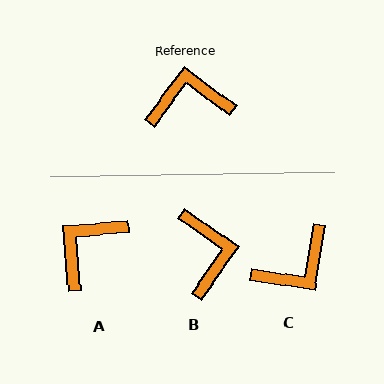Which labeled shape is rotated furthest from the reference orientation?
C, about 152 degrees away.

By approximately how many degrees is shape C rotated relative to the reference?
Approximately 152 degrees clockwise.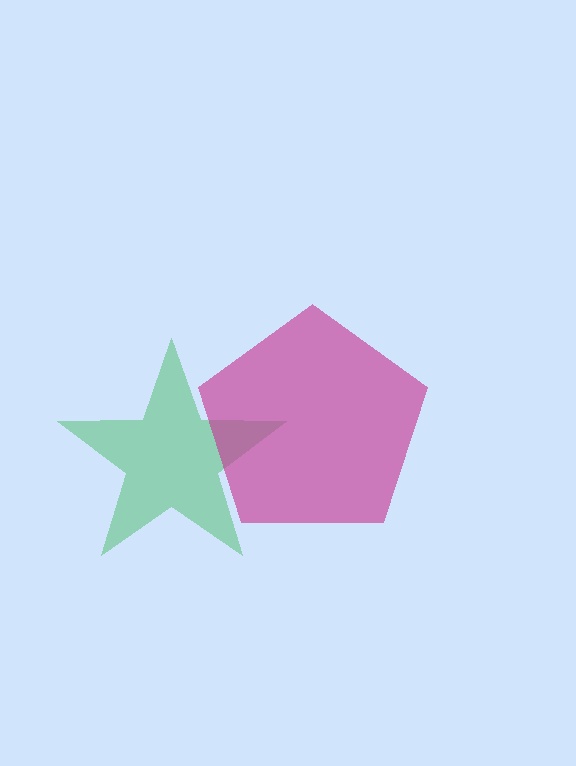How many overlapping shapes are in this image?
There are 2 overlapping shapes in the image.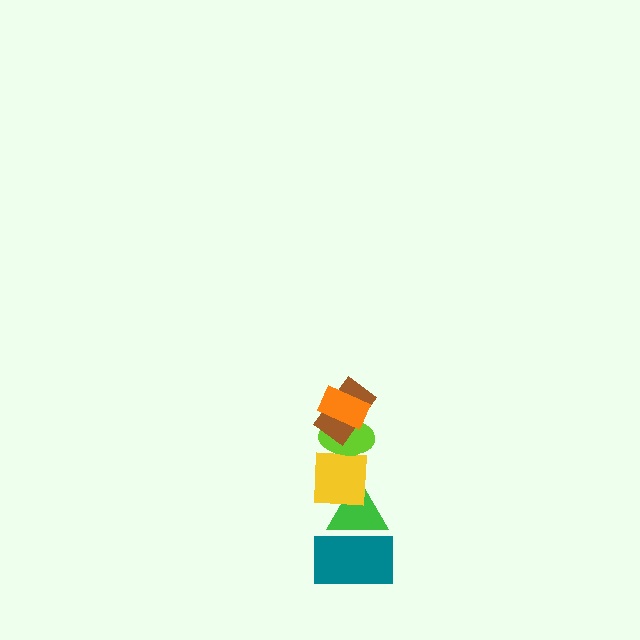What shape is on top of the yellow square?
The lime ellipse is on top of the yellow square.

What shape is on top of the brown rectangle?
The orange rectangle is on top of the brown rectangle.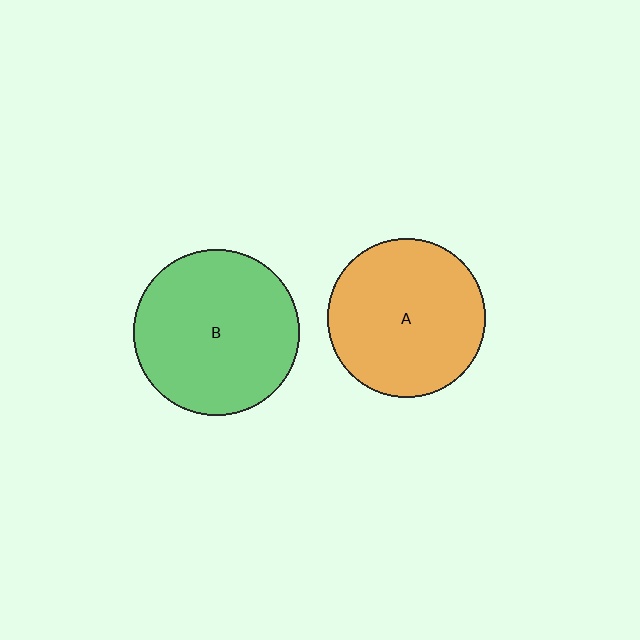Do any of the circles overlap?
No, none of the circles overlap.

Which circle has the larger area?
Circle B (green).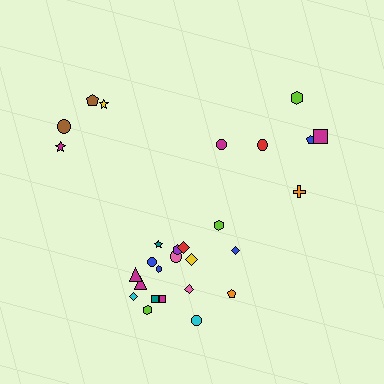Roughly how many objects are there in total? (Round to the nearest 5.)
Roughly 30 objects in total.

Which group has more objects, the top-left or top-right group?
The top-right group.